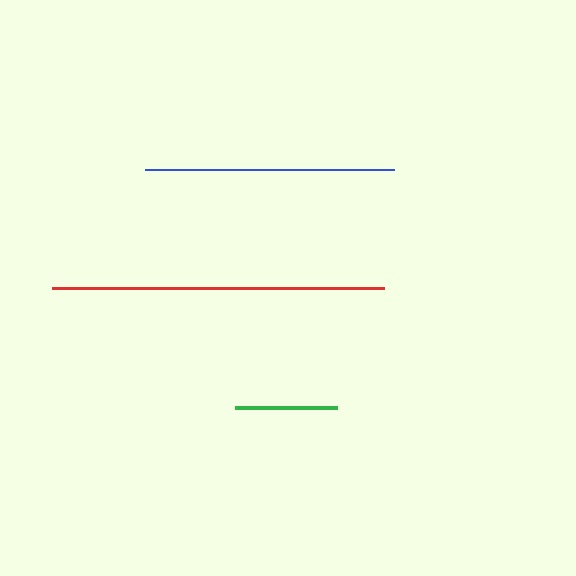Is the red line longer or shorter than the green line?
The red line is longer than the green line.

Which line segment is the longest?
The red line is the longest at approximately 332 pixels.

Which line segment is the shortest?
The green line is the shortest at approximately 102 pixels.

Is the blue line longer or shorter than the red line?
The red line is longer than the blue line.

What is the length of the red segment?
The red segment is approximately 332 pixels long.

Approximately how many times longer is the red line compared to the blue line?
The red line is approximately 1.3 times the length of the blue line.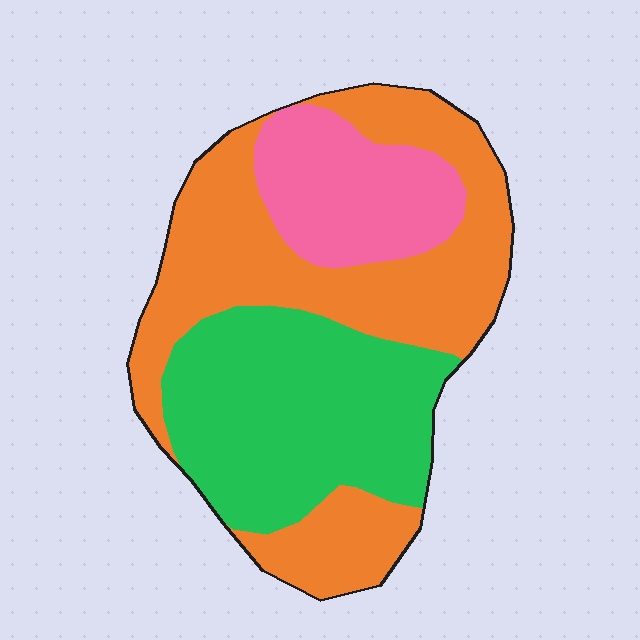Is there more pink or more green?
Green.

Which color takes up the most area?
Orange, at roughly 45%.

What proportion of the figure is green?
Green takes up between a third and a half of the figure.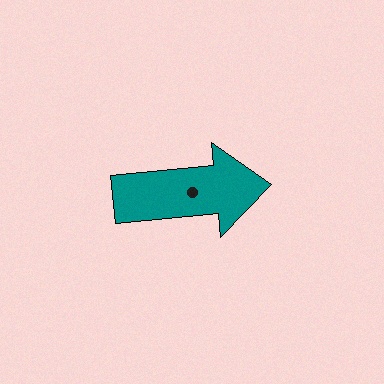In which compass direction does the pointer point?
East.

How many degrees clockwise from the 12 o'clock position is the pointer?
Approximately 84 degrees.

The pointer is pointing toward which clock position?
Roughly 3 o'clock.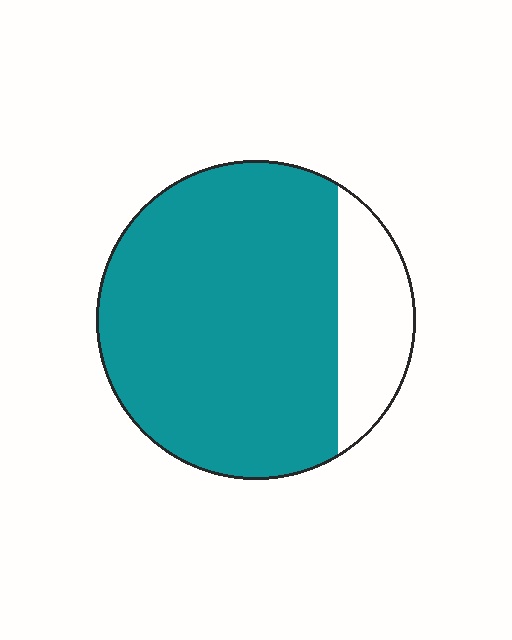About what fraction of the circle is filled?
About four fifths (4/5).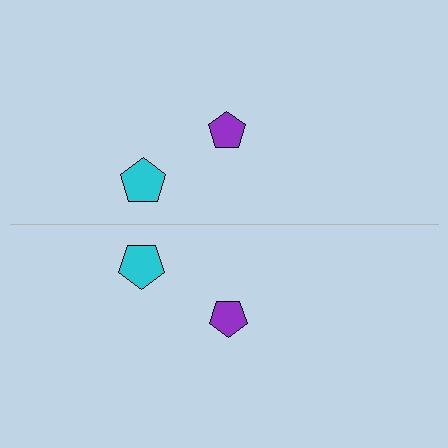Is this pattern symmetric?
Yes, this pattern has bilateral (reflection) symmetry.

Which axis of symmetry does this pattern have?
The pattern has a horizontal axis of symmetry running through the center of the image.